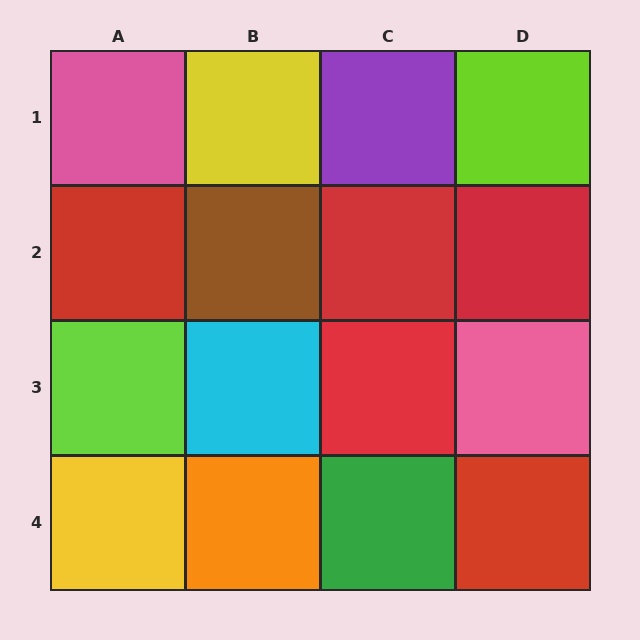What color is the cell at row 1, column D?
Lime.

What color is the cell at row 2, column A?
Red.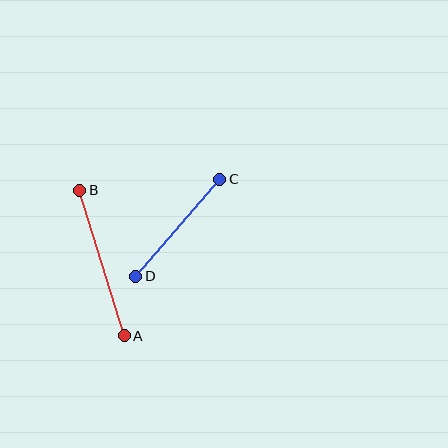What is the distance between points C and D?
The distance is approximately 128 pixels.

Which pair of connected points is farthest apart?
Points A and B are farthest apart.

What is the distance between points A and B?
The distance is approximately 152 pixels.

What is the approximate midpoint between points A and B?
The midpoint is at approximately (102, 263) pixels.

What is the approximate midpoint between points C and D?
The midpoint is at approximately (178, 228) pixels.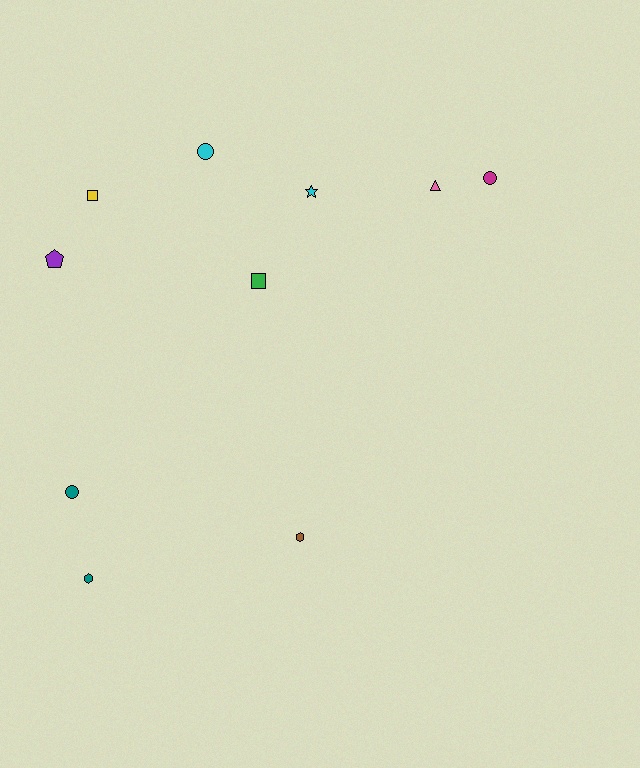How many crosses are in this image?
There are no crosses.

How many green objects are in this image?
There is 1 green object.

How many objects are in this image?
There are 10 objects.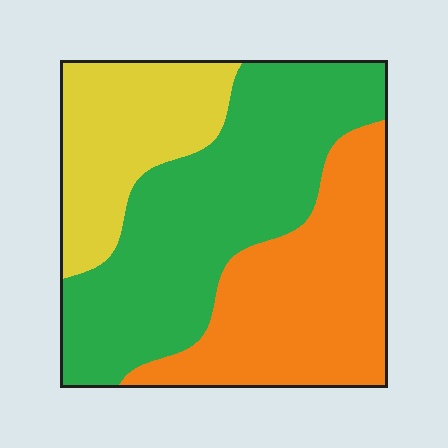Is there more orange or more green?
Green.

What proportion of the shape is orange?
Orange takes up between a third and a half of the shape.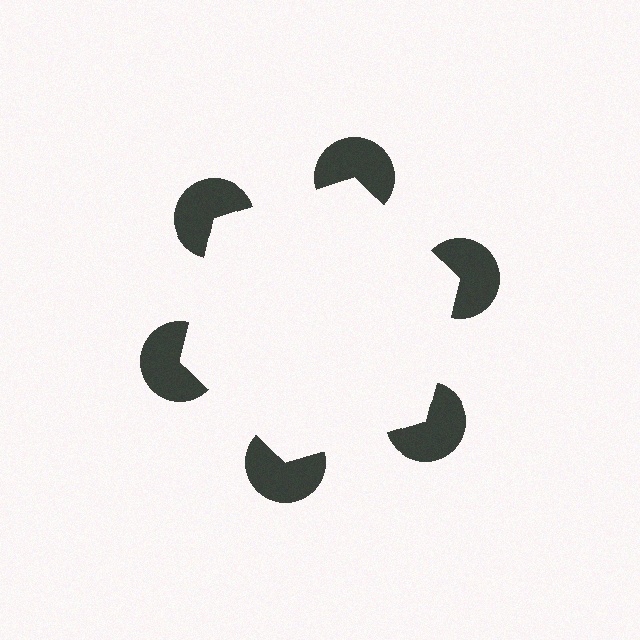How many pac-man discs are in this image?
There are 6 — one at each vertex of the illusory hexagon.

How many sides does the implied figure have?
6 sides.